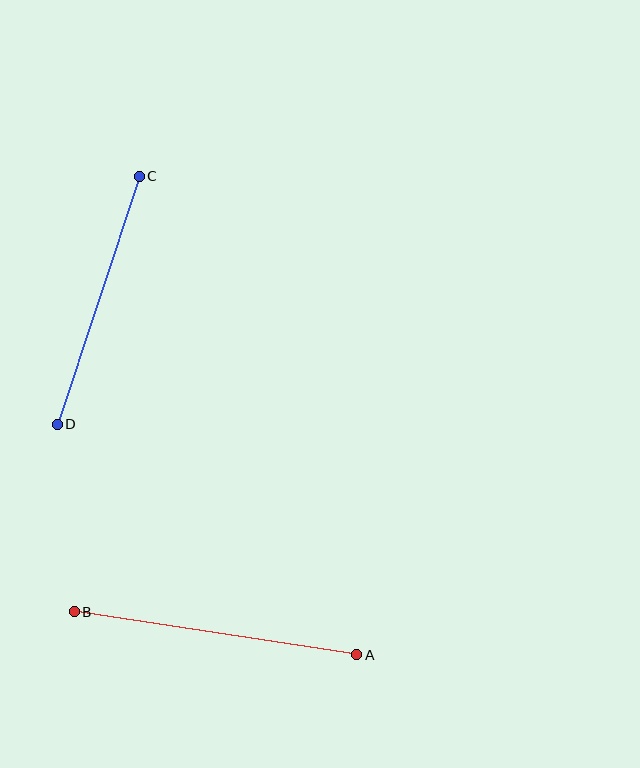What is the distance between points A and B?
The distance is approximately 285 pixels.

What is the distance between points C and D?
The distance is approximately 261 pixels.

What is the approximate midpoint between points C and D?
The midpoint is at approximately (98, 300) pixels.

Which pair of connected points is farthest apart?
Points A and B are farthest apart.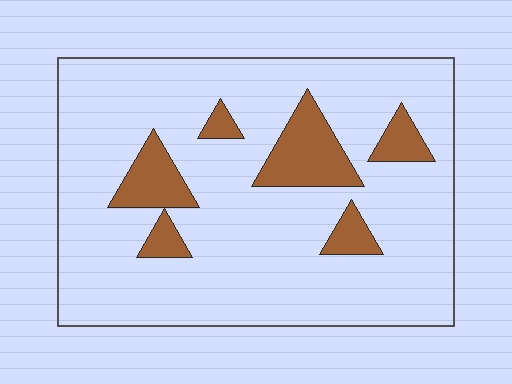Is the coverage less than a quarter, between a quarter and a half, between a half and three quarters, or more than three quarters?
Less than a quarter.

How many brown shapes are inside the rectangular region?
6.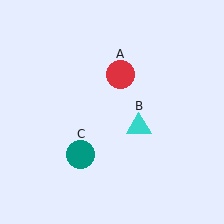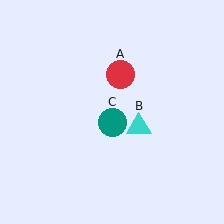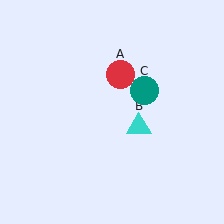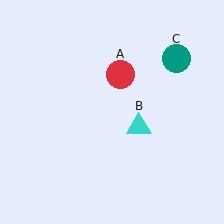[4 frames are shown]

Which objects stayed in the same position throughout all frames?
Red circle (object A) and cyan triangle (object B) remained stationary.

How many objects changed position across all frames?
1 object changed position: teal circle (object C).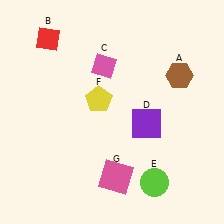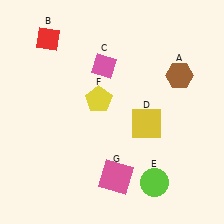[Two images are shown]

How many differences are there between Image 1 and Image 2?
There is 1 difference between the two images.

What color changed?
The square (D) changed from purple in Image 1 to yellow in Image 2.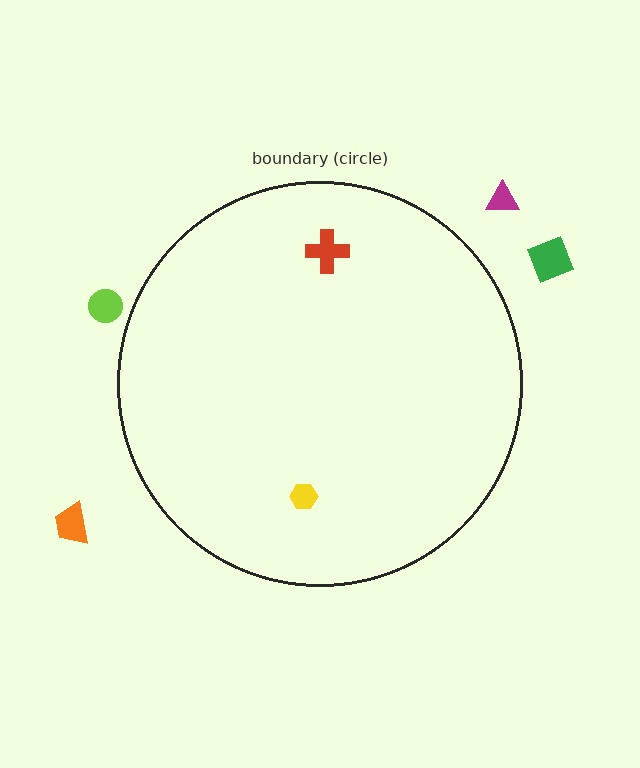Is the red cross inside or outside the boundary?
Inside.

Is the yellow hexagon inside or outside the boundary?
Inside.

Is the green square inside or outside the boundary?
Outside.